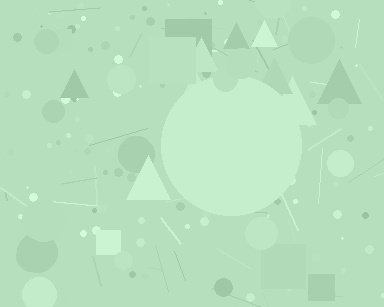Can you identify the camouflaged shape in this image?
The camouflaged shape is a circle.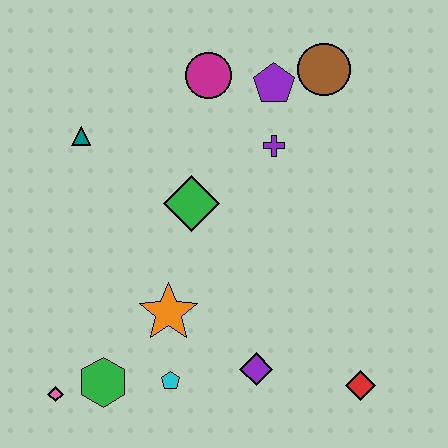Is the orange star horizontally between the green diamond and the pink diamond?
Yes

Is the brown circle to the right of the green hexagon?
Yes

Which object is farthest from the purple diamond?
The brown circle is farthest from the purple diamond.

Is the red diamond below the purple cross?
Yes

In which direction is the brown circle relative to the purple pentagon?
The brown circle is to the right of the purple pentagon.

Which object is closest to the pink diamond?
The green hexagon is closest to the pink diamond.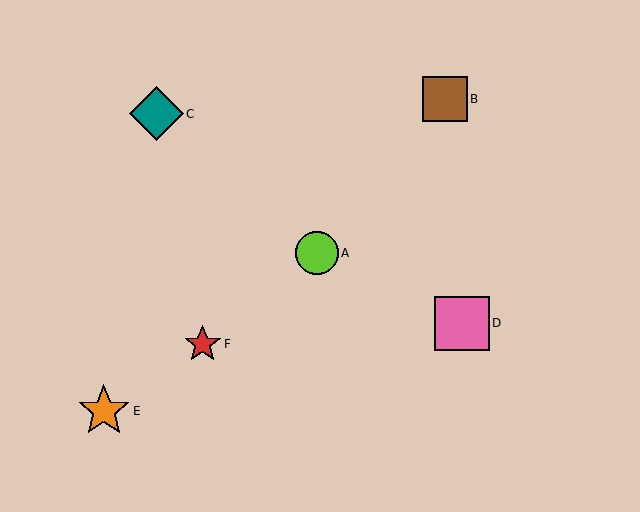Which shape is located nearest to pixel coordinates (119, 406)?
The orange star (labeled E) at (104, 411) is nearest to that location.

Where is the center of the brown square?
The center of the brown square is at (445, 99).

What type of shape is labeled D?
Shape D is a pink square.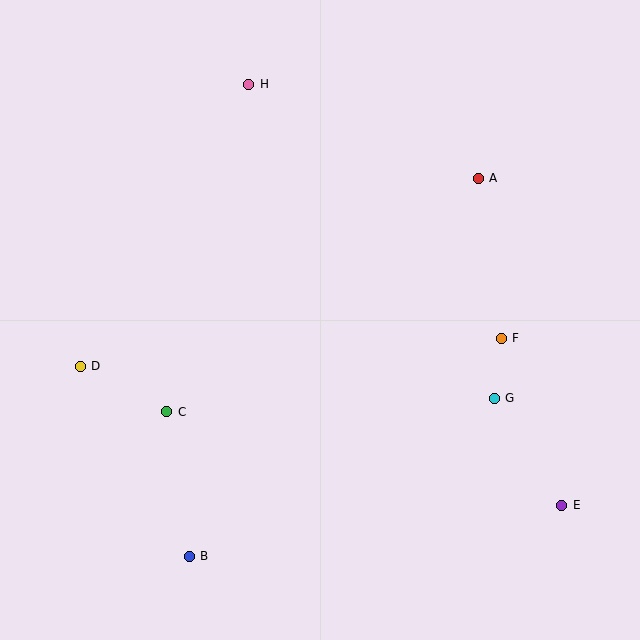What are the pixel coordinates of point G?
Point G is at (494, 398).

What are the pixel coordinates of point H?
Point H is at (249, 84).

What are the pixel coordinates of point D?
Point D is at (80, 366).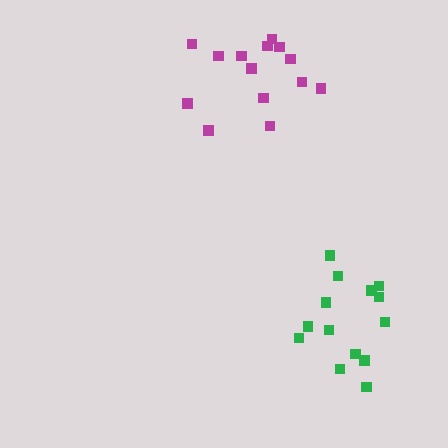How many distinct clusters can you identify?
There are 2 distinct clusters.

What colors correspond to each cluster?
The clusters are colored: magenta, green.